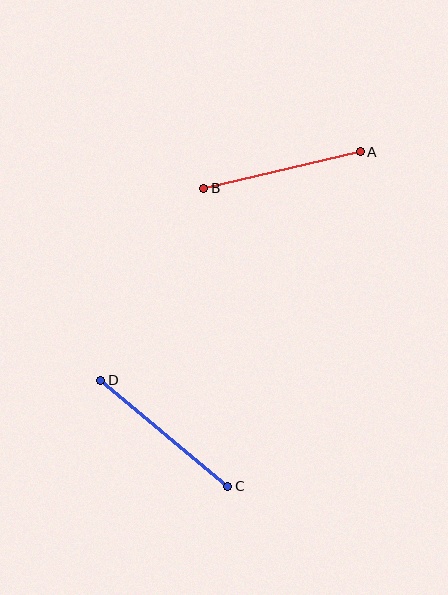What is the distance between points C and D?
The distance is approximately 166 pixels.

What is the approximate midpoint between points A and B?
The midpoint is at approximately (282, 170) pixels.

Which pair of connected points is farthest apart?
Points C and D are farthest apart.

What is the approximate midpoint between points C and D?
The midpoint is at approximately (164, 433) pixels.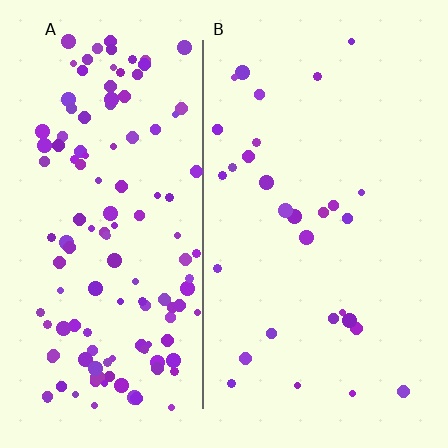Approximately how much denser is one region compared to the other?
Approximately 4.4× — region A over region B.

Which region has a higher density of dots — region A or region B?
A (the left).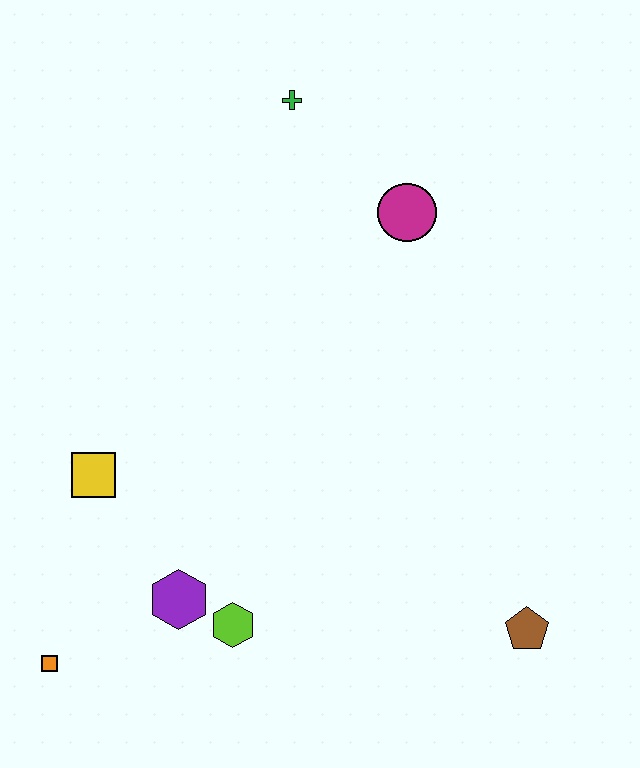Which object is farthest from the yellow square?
The brown pentagon is farthest from the yellow square.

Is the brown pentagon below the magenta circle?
Yes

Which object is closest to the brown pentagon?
The lime hexagon is closest to the brown pentagon.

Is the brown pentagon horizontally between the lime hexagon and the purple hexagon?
No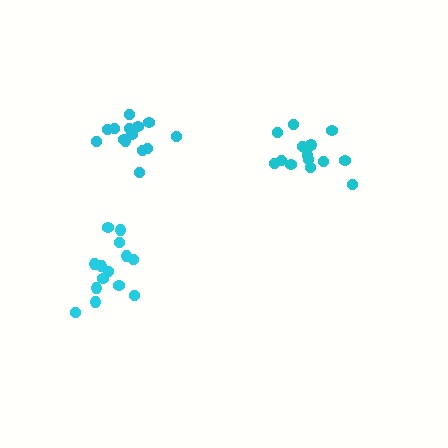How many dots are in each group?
Group 1: 15 dots, Group 2: 14 dots, Group 3: 14 dots (43 total).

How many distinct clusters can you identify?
There are 3 distinct clusters.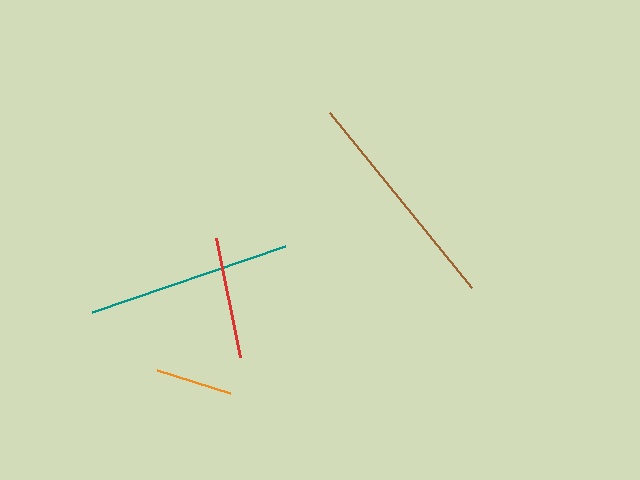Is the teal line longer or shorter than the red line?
The teal line is longer than the red line.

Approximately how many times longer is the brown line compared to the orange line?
The brown line is approximately 2.9 times the length of the orange line.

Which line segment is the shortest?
The orange line is the shortest at approximately 77 pixels.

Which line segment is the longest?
The brown line is the longest at approximately 225 pixels.